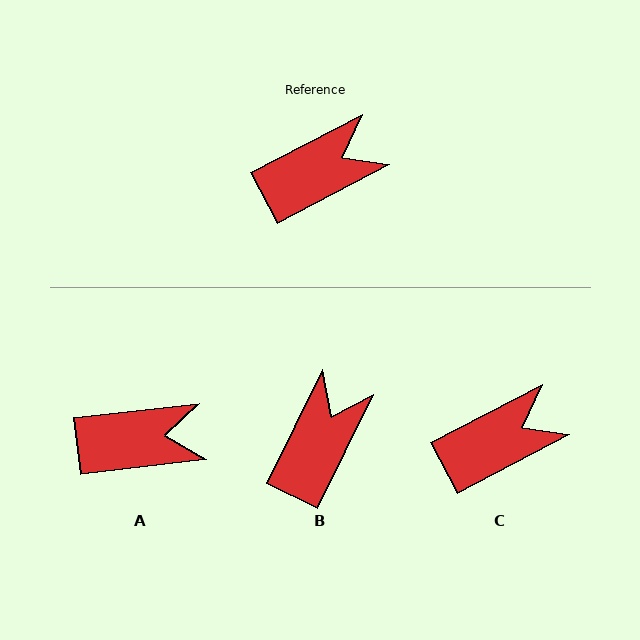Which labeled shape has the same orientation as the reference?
C.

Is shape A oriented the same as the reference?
No, it is off by about 21 degrees.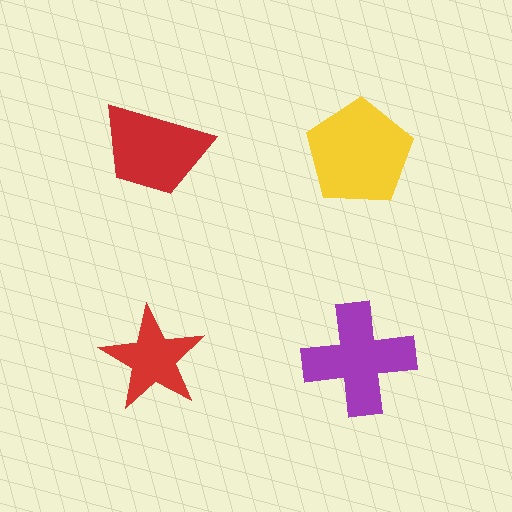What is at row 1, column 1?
A red trapezoid.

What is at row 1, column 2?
A yellow pentagon.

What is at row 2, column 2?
A purple cross.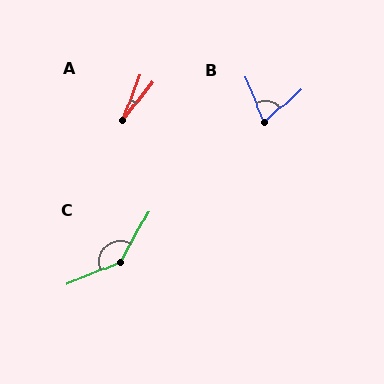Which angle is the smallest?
A, at approximately 17 degrees.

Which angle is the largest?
C, at approximately 142 degrees.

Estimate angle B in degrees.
Approximately 70 degrees.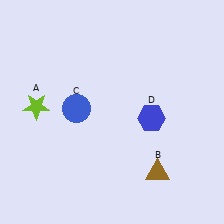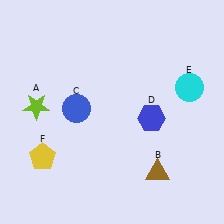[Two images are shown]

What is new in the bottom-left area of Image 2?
A yellow pentagon (F) was added in the bottom-left area of Image 2.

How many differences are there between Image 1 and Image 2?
There are 2 differences between the two images.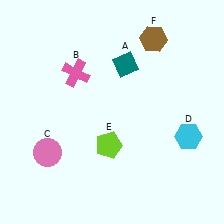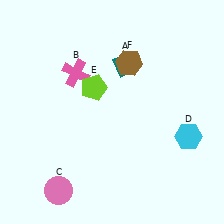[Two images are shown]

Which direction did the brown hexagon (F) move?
The brown hexagon (F) moved left.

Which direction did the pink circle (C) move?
The pink circle (C) moved down.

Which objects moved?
The objects that moved are: the pink circle (C), the lime pentagon (E), the brown hexagon (F).